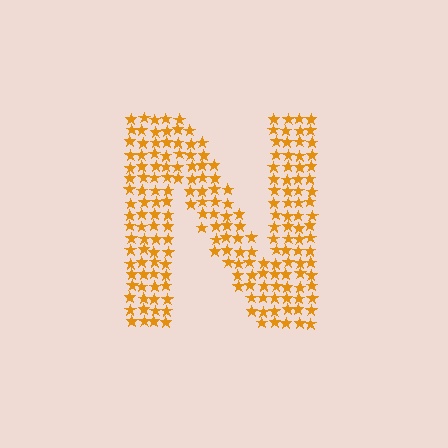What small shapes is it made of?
It is made of small stars.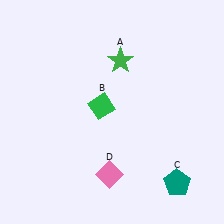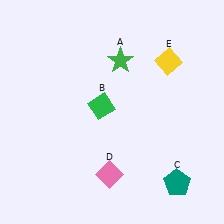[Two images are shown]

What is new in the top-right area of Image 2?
A yellow diamond (E) was added in the top-right area of Image 2.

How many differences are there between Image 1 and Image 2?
There is 1 difference between the two images.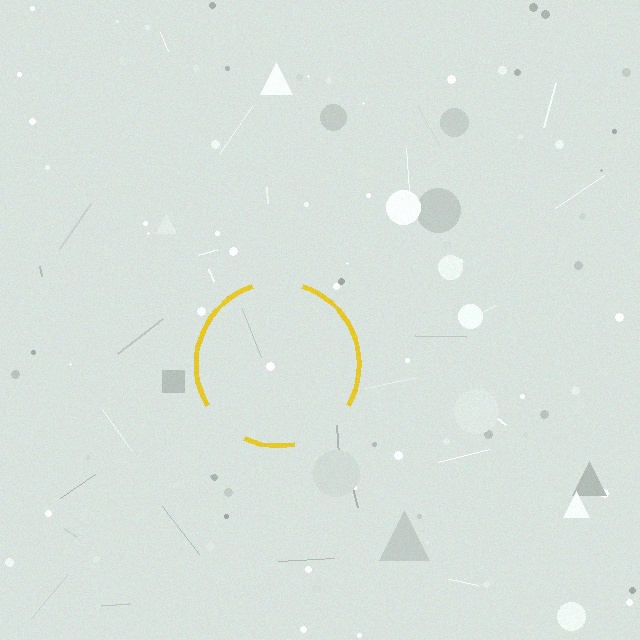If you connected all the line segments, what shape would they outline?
They would outline a circle.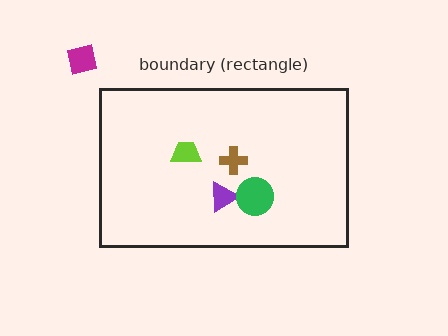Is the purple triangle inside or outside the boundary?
Inside.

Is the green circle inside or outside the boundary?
Inside.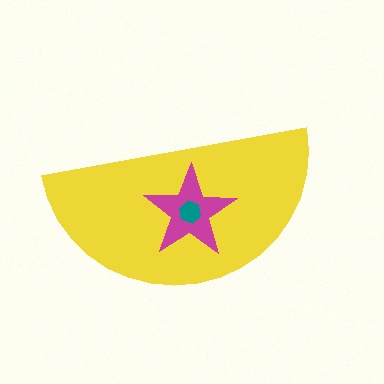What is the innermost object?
The teal hexagon.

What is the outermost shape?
The yellow semicircle.